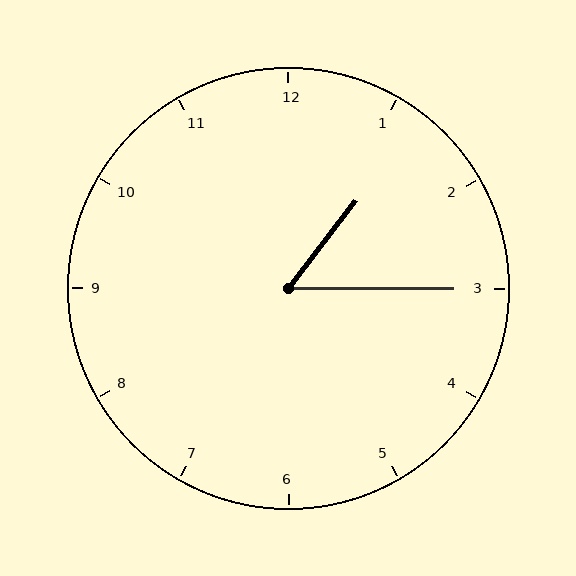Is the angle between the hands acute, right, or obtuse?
It is acute.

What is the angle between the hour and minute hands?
Approximately 52 degrees.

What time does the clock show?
1:15.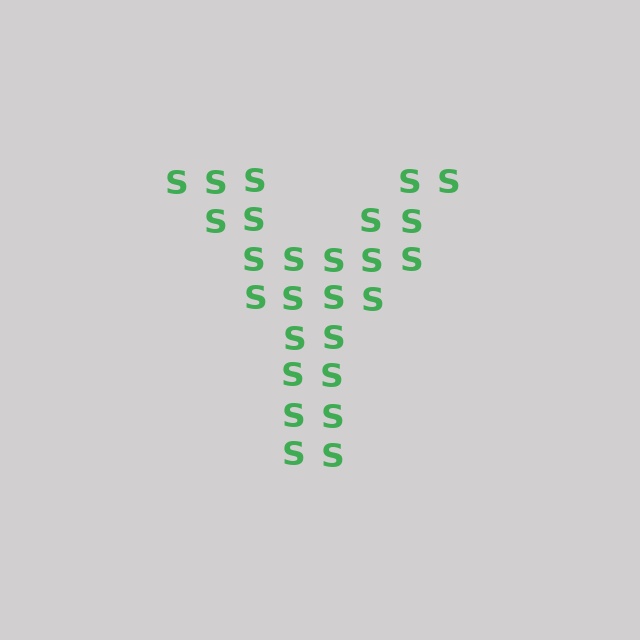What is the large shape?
The large shape is the letter Y.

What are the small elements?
The small elements are letter S's.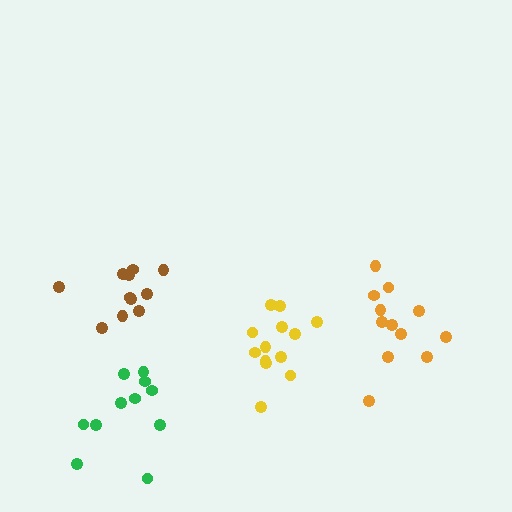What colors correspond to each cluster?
The clusters are colored: orange, brown, green, yellow.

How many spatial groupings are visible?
There are 4 spatial groupings.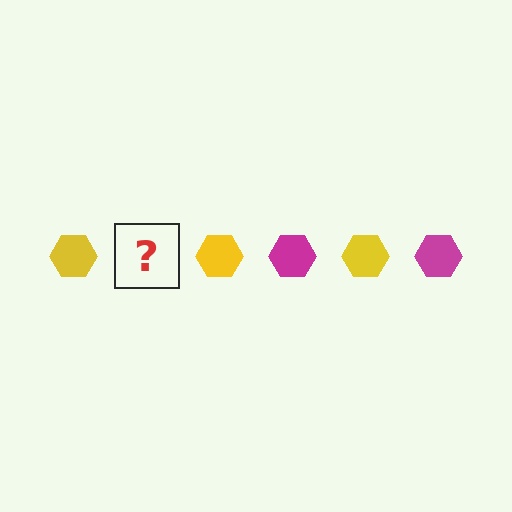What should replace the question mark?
The question mark should be replaced with a magenta hexagon.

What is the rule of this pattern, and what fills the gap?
The rule is that the pattern cycles through yellow, magenta hexagons. The gap should be filled with a magenta hexagon.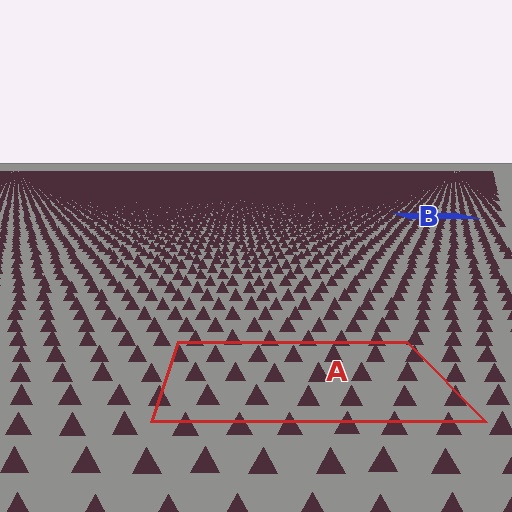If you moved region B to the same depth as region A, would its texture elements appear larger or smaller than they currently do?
They would appear larger. At a closer depth, the same texture elements are projected at a bigger on-screen size.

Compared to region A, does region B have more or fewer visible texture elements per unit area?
Region B has more texture elements per unit area — they are packed more densely because it is farther away.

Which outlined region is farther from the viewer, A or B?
Region B is farther from the viewer — the texture elements inside it appear smaller and more densely packed.